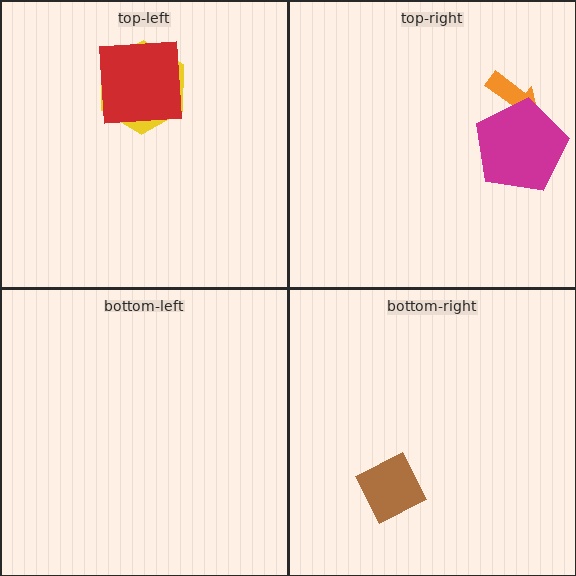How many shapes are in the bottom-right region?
1.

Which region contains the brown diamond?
The bottom-right region.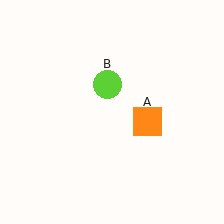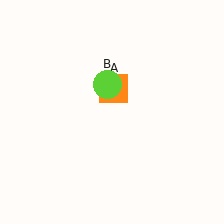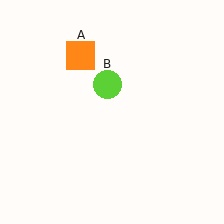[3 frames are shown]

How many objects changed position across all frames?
1 object changed position: orange square (object A).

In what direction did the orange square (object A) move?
The orange square (object A) moved up and to the left.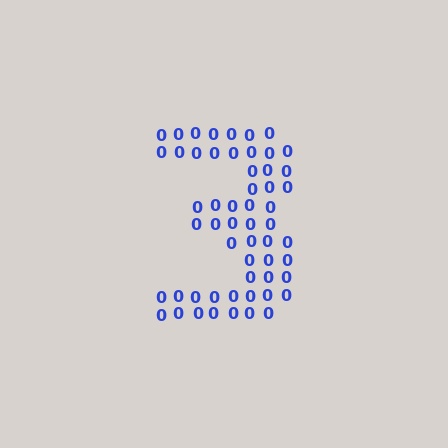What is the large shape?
The large shape is the digit 3.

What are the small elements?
The small elements are digit 0's.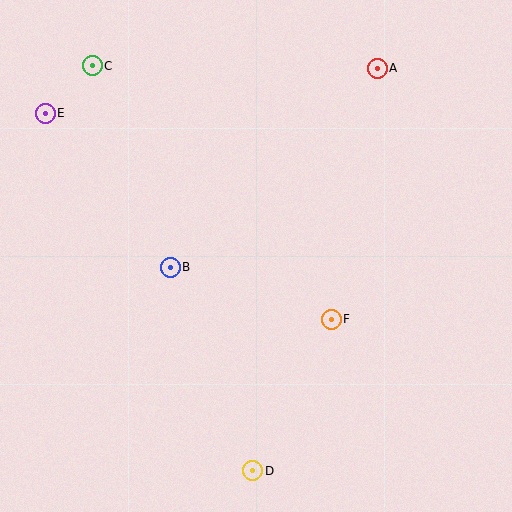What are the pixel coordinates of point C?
Point C is at (92, 66).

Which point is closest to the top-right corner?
Point A is closest to the top-right corner.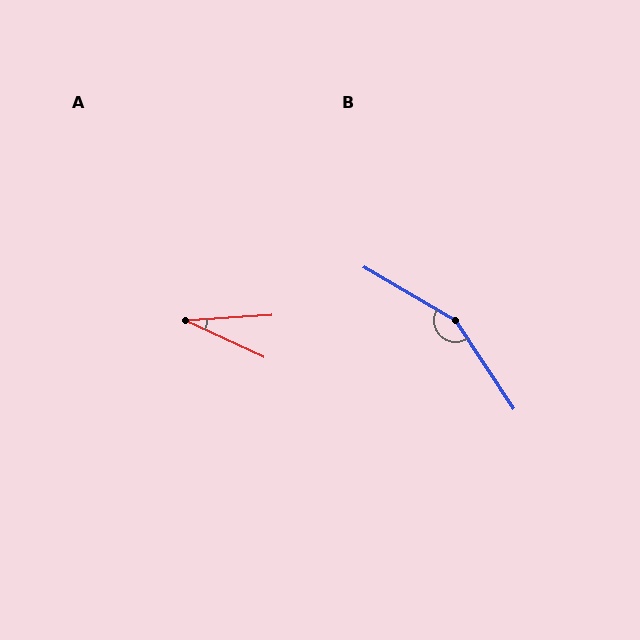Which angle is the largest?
B, at approximately 154 degrees.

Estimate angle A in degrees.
Approximately 29 degrees.